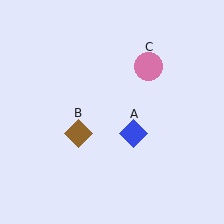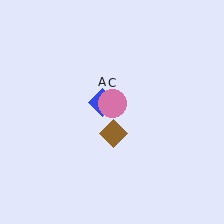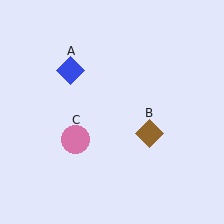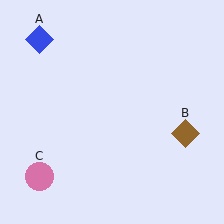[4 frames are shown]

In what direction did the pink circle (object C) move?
The pink circle (object C) moved down and to the left.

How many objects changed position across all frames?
3 objects changed position: blue diamond (object A), brown diamond (object B), pink circle (object C).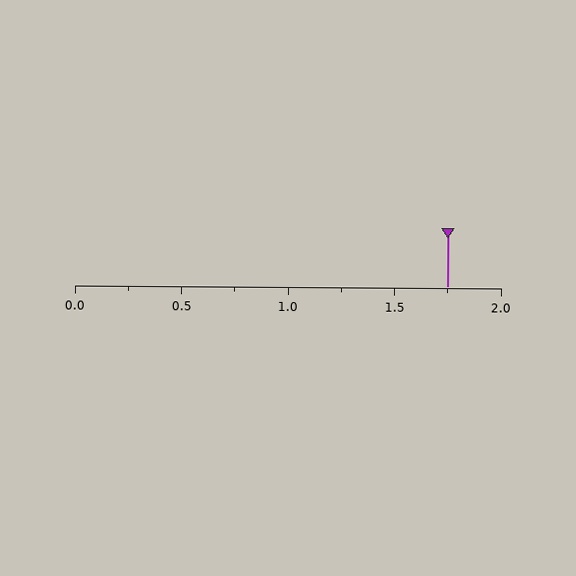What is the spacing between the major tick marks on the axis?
The major ticks are spaced 0.5 apart.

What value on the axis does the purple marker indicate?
The marker indicates approximately 1.75.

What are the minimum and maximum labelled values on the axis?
The axis runs from 0.0 to 2.0.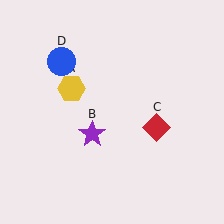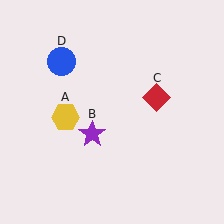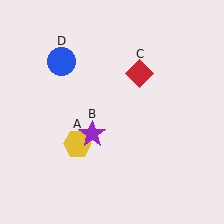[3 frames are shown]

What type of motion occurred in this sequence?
The yellow hexagon (object A), red diamond (object C) rotated counterclockwise around the center of the scene.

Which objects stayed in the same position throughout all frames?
Purple star (object B) and blue circle (object D) remained stationary.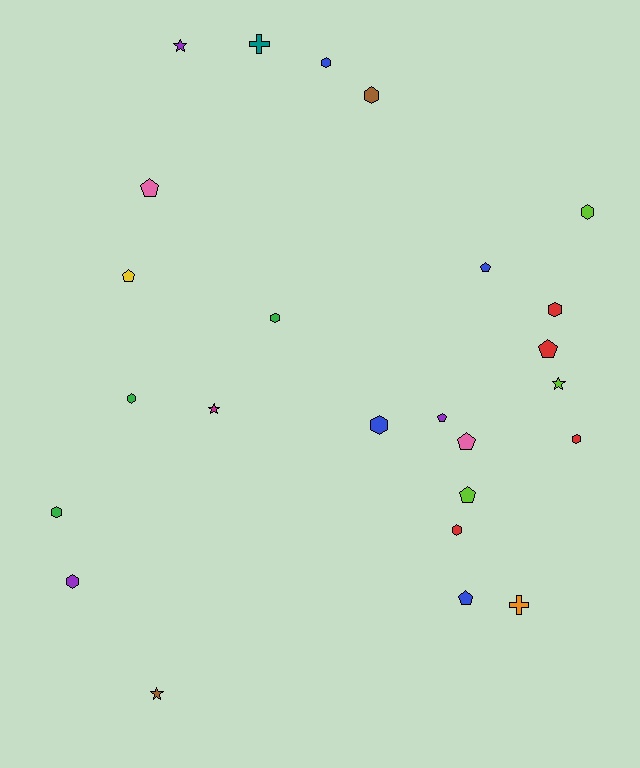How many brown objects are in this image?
There are 2 brown objects.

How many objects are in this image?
There are 25 objects.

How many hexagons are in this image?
There are 11 hexagons.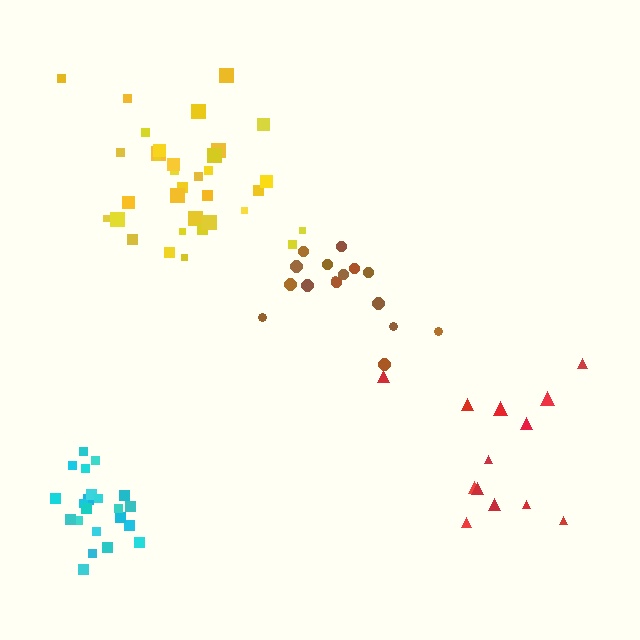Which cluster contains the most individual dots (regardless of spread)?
Yellow (34).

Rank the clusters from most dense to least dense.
cyan, yellow, brown, red.